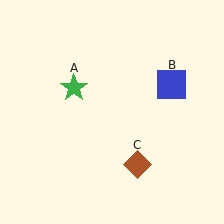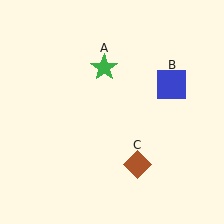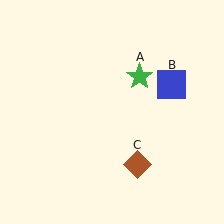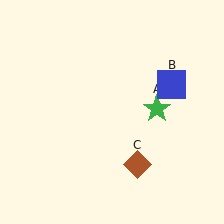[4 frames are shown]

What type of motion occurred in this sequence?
The green star (object A) rotated clockwise around the center of the scene.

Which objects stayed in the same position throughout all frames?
Blue square (object B) and brown diamond (object C) remained stationary.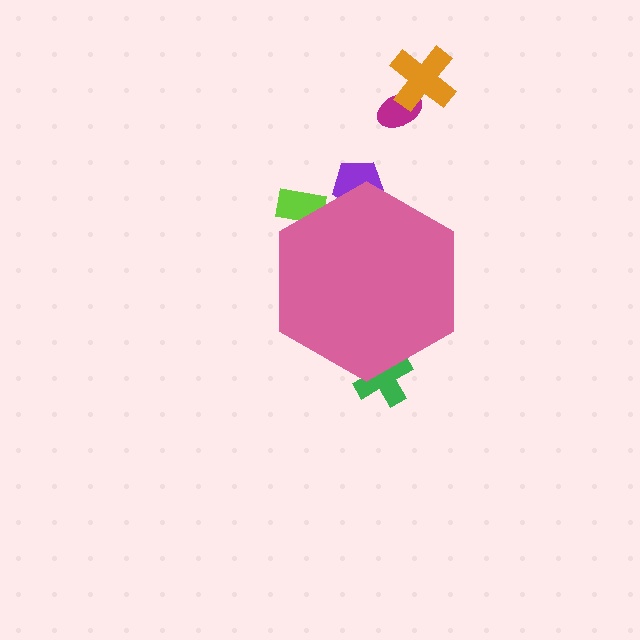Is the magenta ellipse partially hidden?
No, the magenta ellipse is fully visible.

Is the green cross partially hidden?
Yes, the green cross is partially hidden behind the pink hexagon.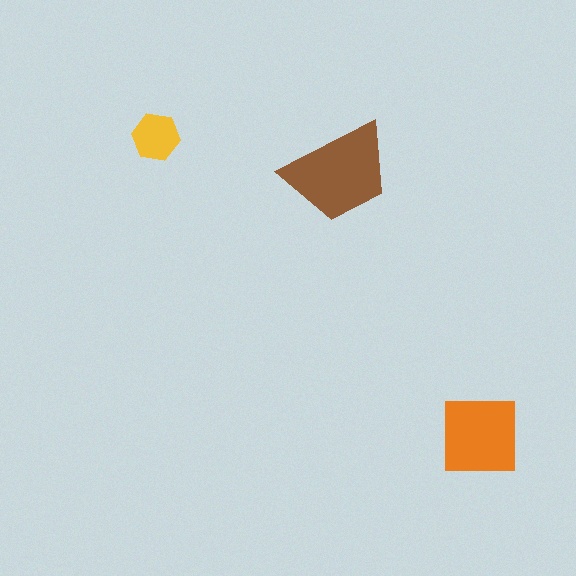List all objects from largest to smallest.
The brown trapezoid, the orange square, the yellow hexagon.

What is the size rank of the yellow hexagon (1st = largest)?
3rd.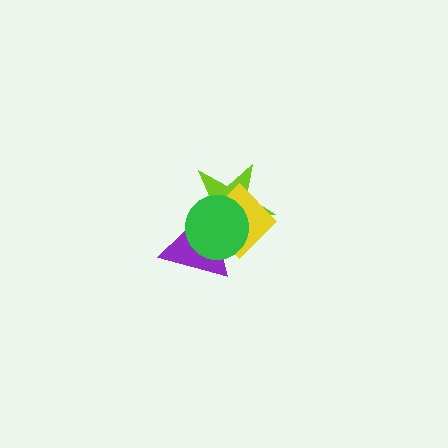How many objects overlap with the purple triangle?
3 objects overlap with the purple triangle.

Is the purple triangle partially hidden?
Yes, it is partially covered by another shape.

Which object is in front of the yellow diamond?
The green circle is in front of the yellow diamond.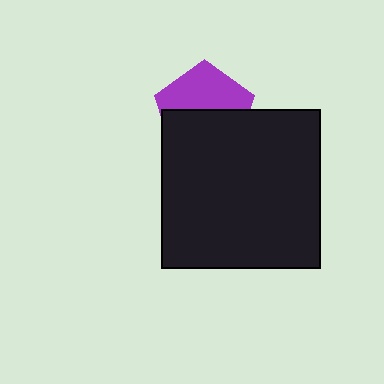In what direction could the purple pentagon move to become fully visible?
The purple pentagon could move up. That would shift it out from behind the black square entirely.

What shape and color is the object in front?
The object in front is a black square.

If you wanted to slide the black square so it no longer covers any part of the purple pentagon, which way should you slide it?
Slide it down — that is the most direct way to separate the two shapes.